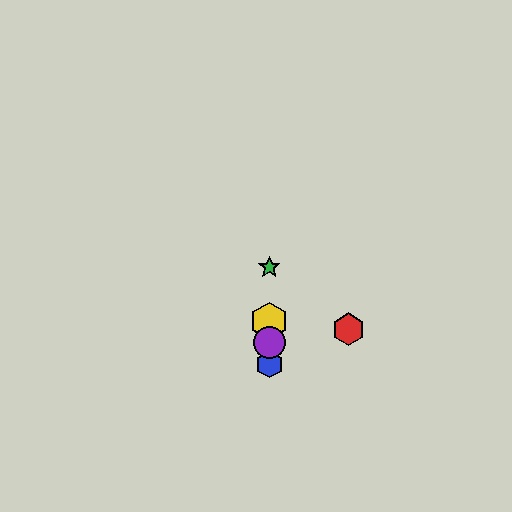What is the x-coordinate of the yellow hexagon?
The yellow hexagon is at x≈269.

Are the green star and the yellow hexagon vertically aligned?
Yes, both are at x≈269.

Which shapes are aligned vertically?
The blue hexagon, the green star, the yellow hexagon, the purple circle are aligned vertically.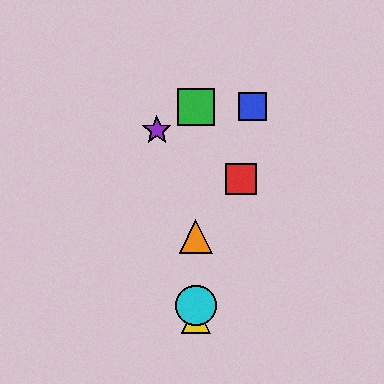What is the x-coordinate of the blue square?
The blue square is at x≈252.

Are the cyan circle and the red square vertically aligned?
No, the cyan circle is at x≈196 and the red square is at x≈241.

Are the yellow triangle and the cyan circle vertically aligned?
Yes, both are at x≈196.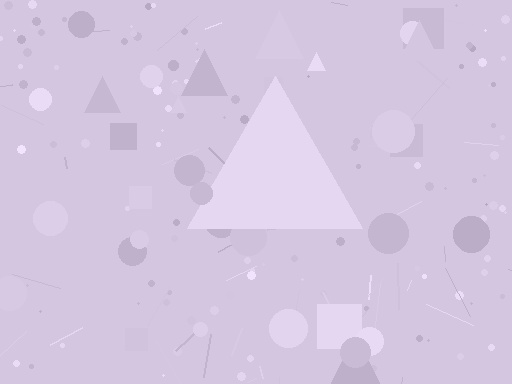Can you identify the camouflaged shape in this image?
The camouflaged shape is a triangle.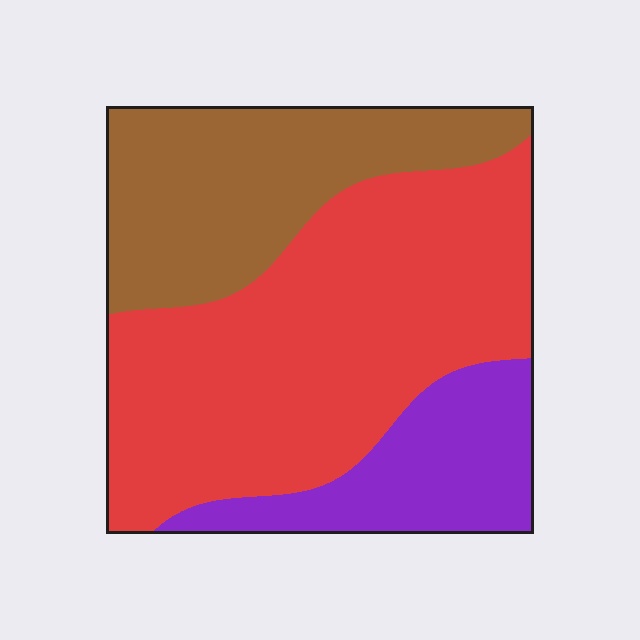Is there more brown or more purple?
Brown.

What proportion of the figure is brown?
Brown covers roughly 30% of the figure.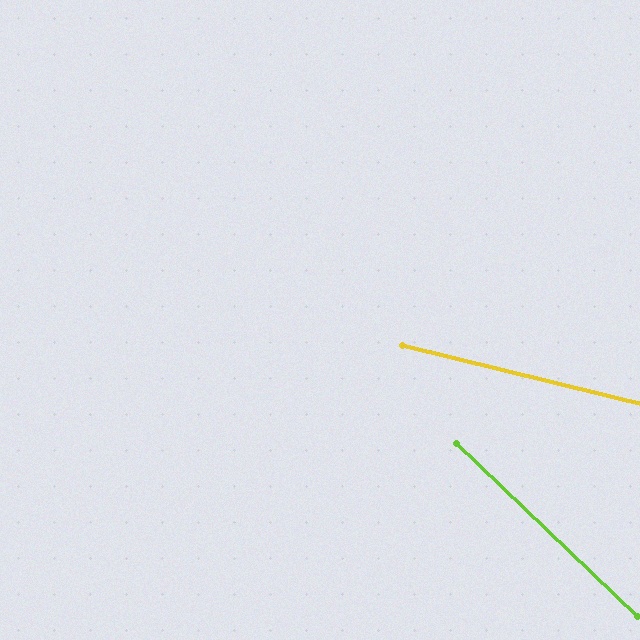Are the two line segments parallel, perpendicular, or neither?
Neither parallel nor perpendicular — they differ by about 30°.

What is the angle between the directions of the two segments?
Approximately 30 degrees.